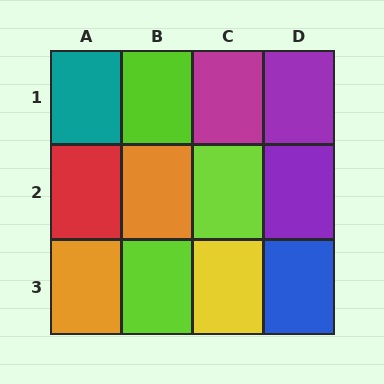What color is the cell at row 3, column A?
Orange.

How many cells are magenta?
1 cell is magenta.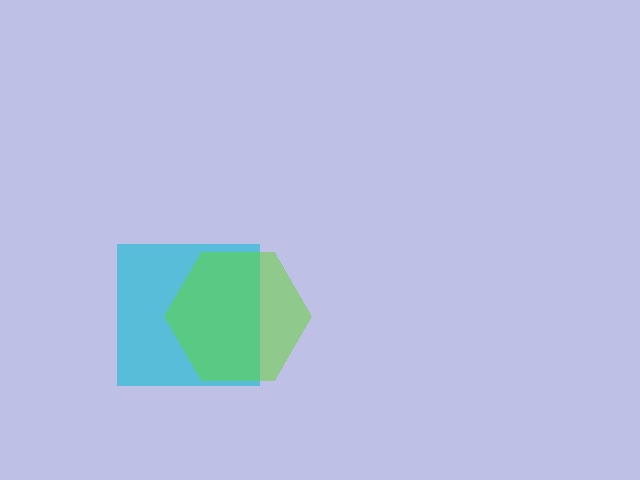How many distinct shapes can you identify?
There are 2 distinct shapes: a cyan square, a lime hexagon.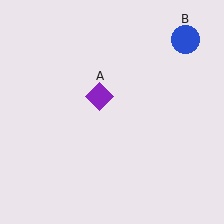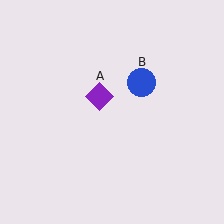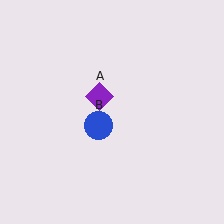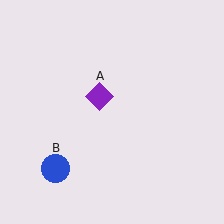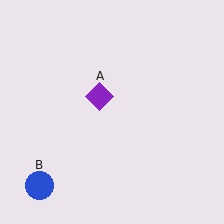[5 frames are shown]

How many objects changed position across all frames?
1 object changed position: blue circle (object B).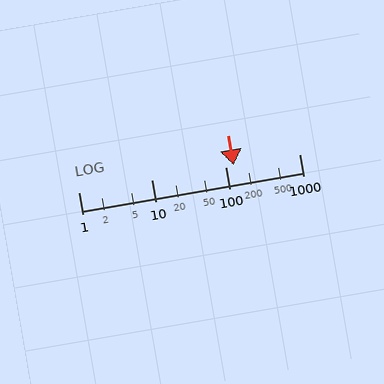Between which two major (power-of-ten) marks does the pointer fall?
The pointer is between 100 and 1000.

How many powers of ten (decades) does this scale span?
The scale spans 3 decades, from 1 to 1000.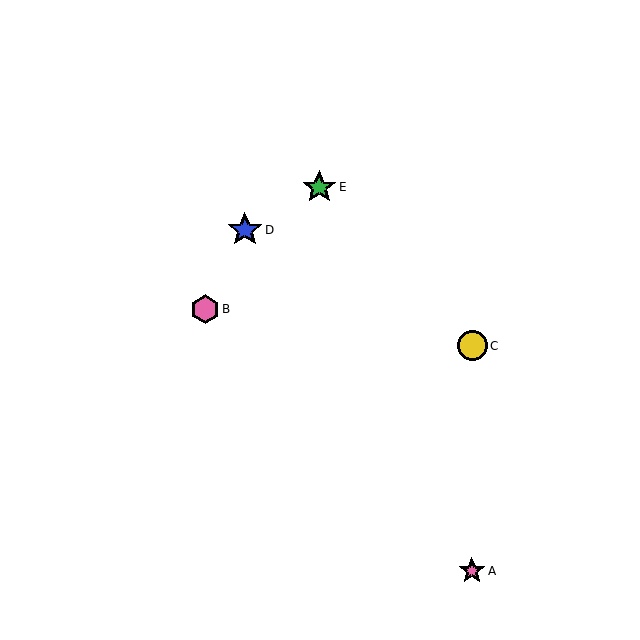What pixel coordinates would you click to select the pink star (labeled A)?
Click at (472, 571) to select the pink star A.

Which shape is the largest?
The blue star (labeled D) is the largest.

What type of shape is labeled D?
Shape D is a blue star.